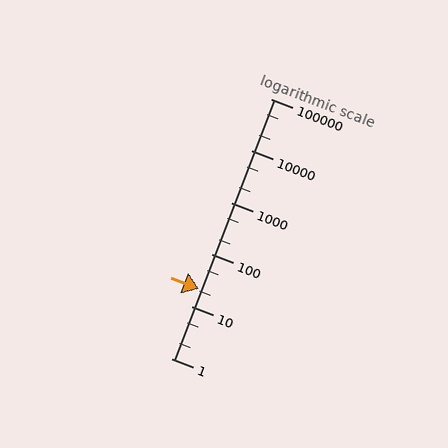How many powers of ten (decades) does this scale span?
The scale spans 5 decades, from 1 to 100000.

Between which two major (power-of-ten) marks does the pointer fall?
The pointer is between 10 and 100.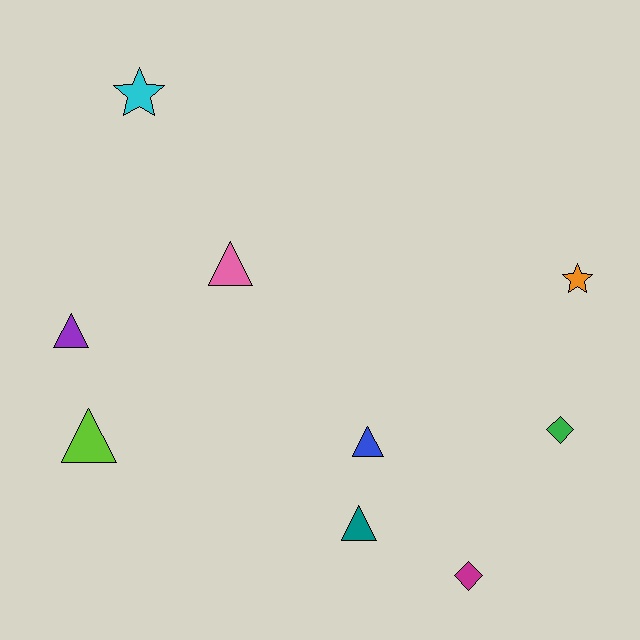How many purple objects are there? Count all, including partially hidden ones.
There is 1 purple object.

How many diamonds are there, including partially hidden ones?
There are 2 diamonds.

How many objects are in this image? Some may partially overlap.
There are 9 objects.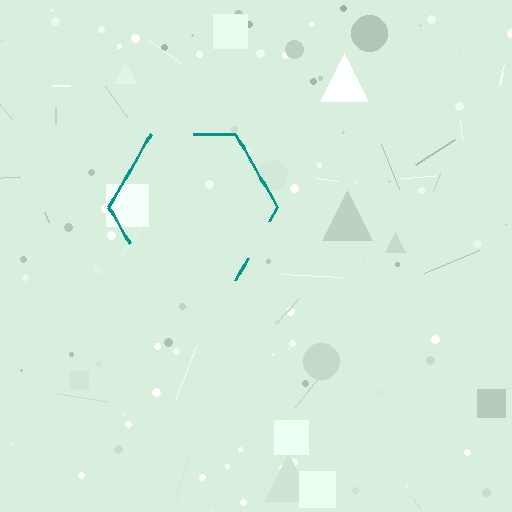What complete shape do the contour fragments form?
The contour fragments form a hexagon.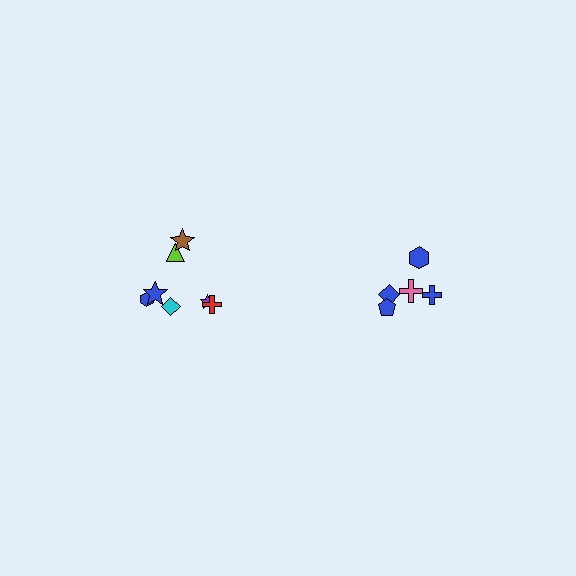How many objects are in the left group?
There are 7 objects.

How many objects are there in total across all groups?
There are 12 objects.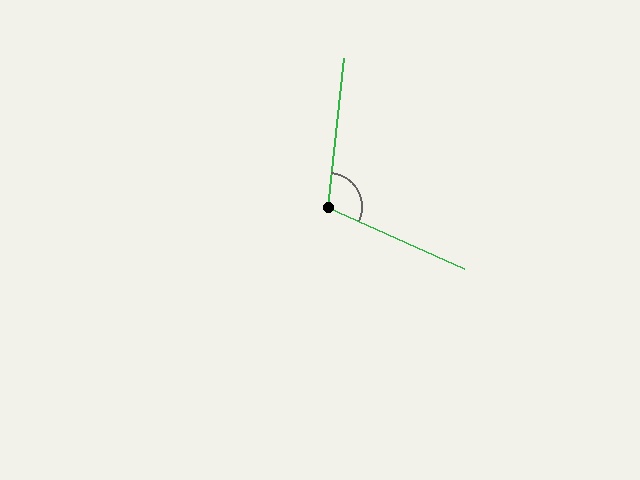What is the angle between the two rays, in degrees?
Approximately 108 degrees.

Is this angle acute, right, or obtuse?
It is obtuse.